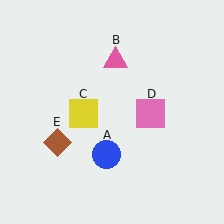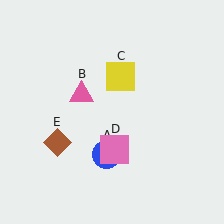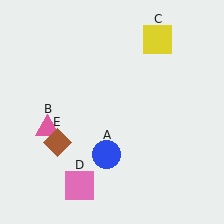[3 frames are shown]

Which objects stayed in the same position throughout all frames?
Blue circle (object A) and brown diamond (object E) remained stationary.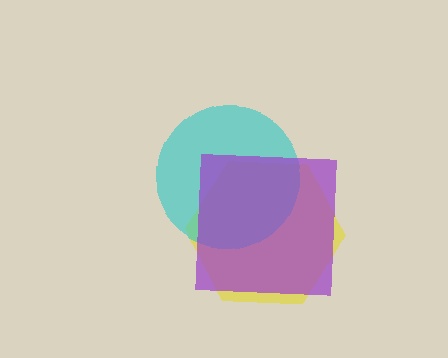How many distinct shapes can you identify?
There are 3 distinct shapes: a yellow hexagon, a cyan circle, a purple square.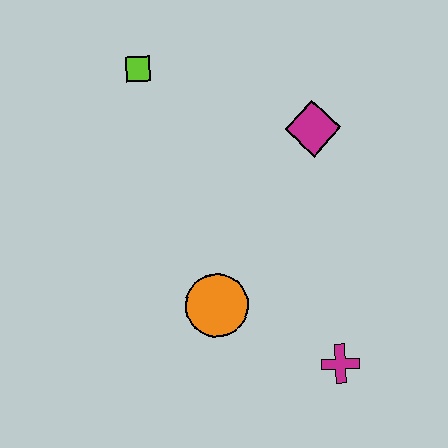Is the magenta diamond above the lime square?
No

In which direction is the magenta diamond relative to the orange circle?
The magenta diamond is above the orange circle.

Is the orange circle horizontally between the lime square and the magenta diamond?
Yes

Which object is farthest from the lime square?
The magenta cross is farthest from the lime square.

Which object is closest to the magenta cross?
The orange circle is closest to the magenta cross.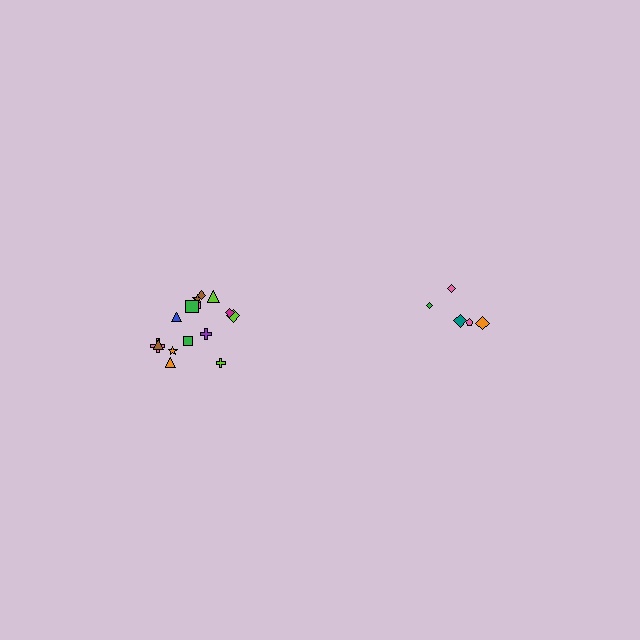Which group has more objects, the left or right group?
The left group.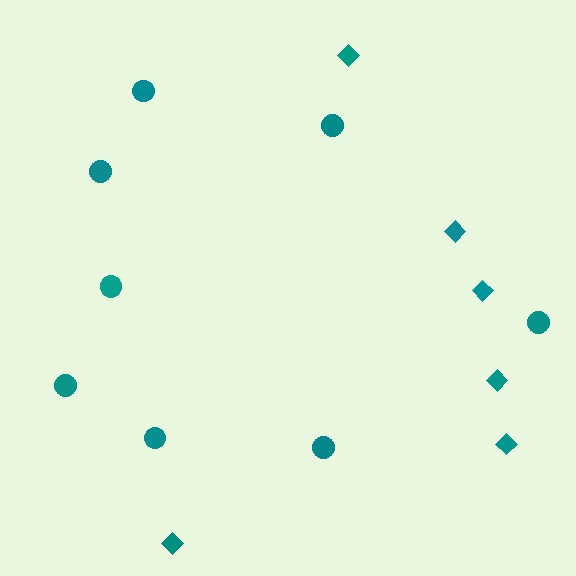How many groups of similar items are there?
There are 2 groups: one group of diamonds (6) and one group of circles (8).